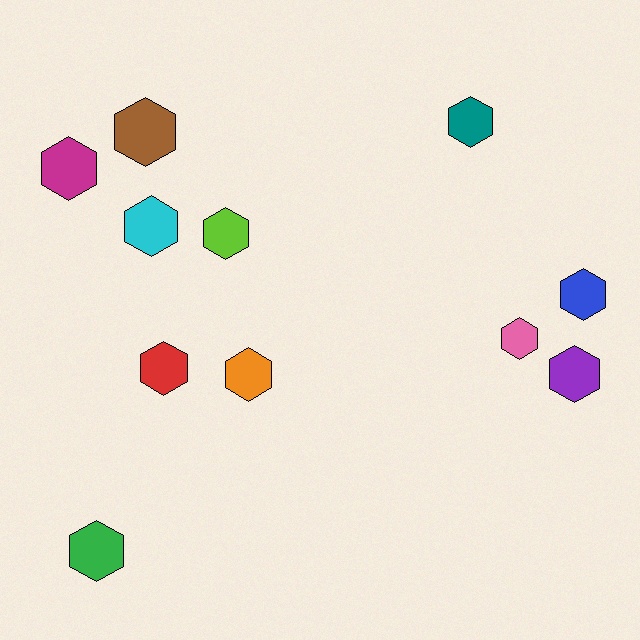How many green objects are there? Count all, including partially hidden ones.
There is 1 green object.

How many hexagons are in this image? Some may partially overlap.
There are 11 hexagons.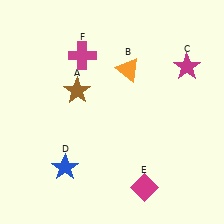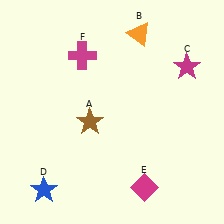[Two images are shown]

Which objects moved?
The objects that moved are: the brown star (A), the orange triangle (B), the blue star (D).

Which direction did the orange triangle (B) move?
The orange triangle (B) moved up.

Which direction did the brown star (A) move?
The brown star (A) moved down.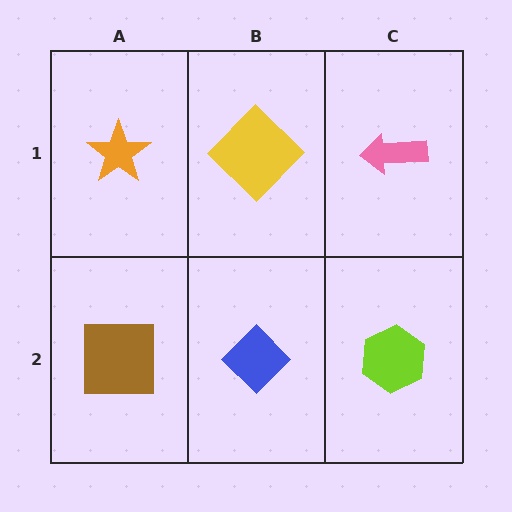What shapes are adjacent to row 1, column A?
A brown square (row 2, column A), a yellow diamond (row 1, column B).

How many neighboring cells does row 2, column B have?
3.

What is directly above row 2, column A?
An orange star.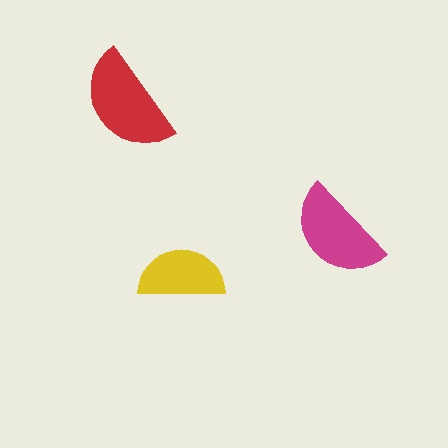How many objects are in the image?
There are 3 objects in the image.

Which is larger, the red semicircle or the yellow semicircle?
The red one.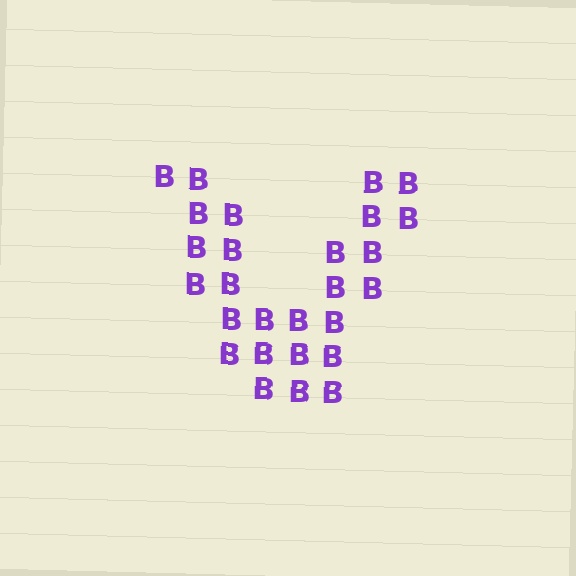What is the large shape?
The large shape is the letter V.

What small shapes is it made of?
It is made of small letter B's.